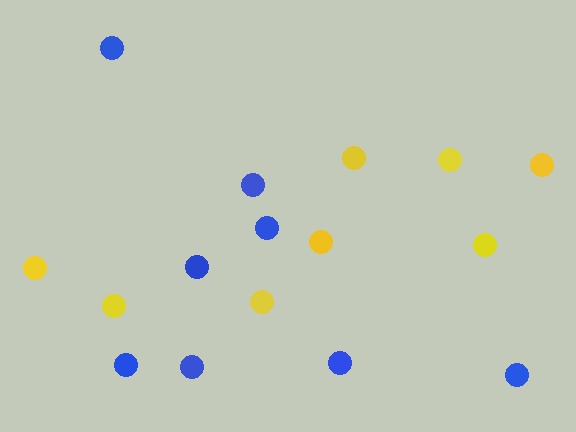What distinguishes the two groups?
There are 2 groups: one group of blue circles (8) and one group of yellow circles (8).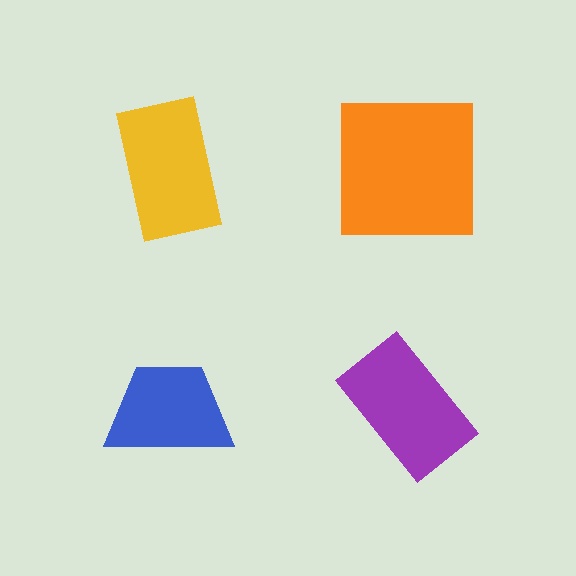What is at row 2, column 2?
A purple rectangle.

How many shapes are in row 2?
2 shapes.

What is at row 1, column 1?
A yellow rectangle.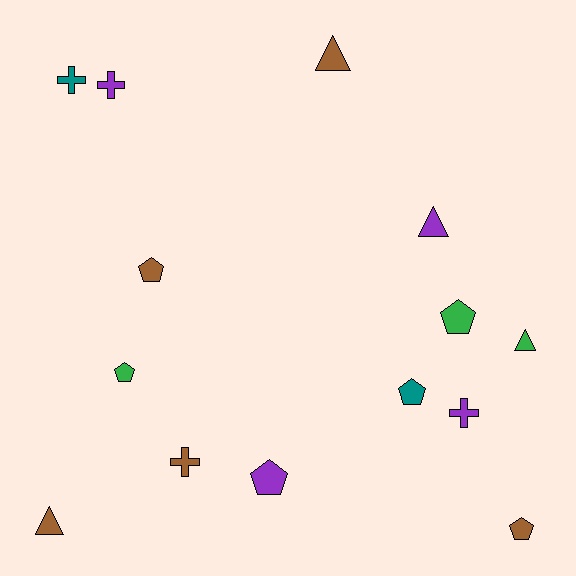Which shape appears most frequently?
Pentagon, with 6 objects.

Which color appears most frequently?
Brown, with 5 objects.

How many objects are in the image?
There are 14 objects.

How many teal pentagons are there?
There is 1 teal pentagon.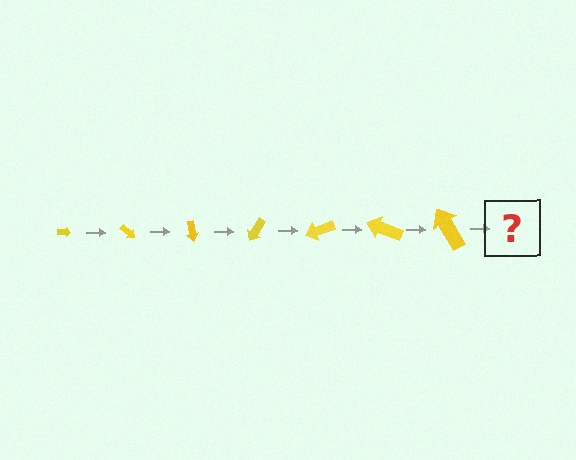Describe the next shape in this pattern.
It should be an arrow, larger than the previous one and rotated 280 degrees from the start.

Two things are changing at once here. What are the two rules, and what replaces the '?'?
The two rules are that the arrow grows larger each step and it rotates 40 degrees each step. The '?' should be an arrow, larger than the previous one and rotated 280 degrees from the start.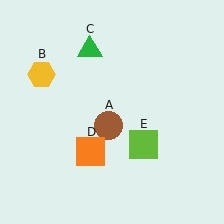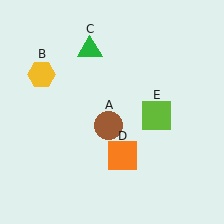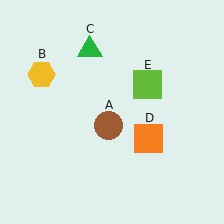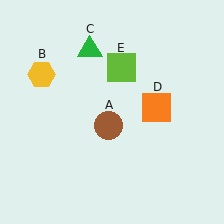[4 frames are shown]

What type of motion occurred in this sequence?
The orange square (object D), lime square (object E) rotated counterclockwise around the center of the scene.